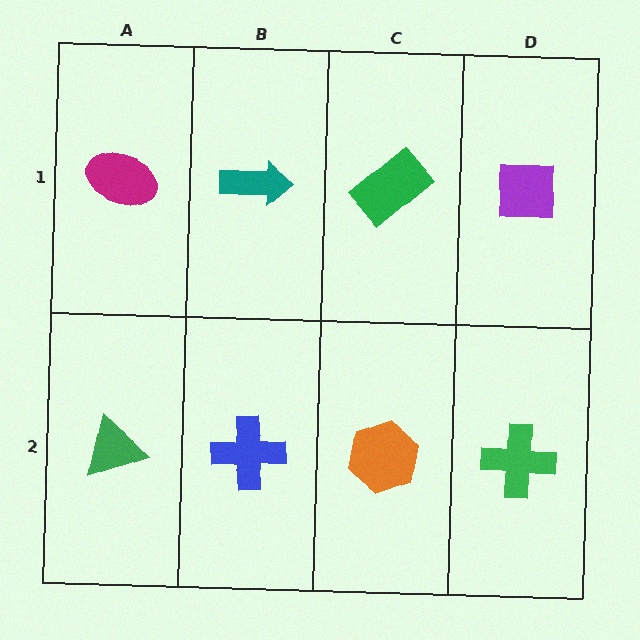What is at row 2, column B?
A blue cross.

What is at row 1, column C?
A green rectangle.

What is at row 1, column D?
A purple square.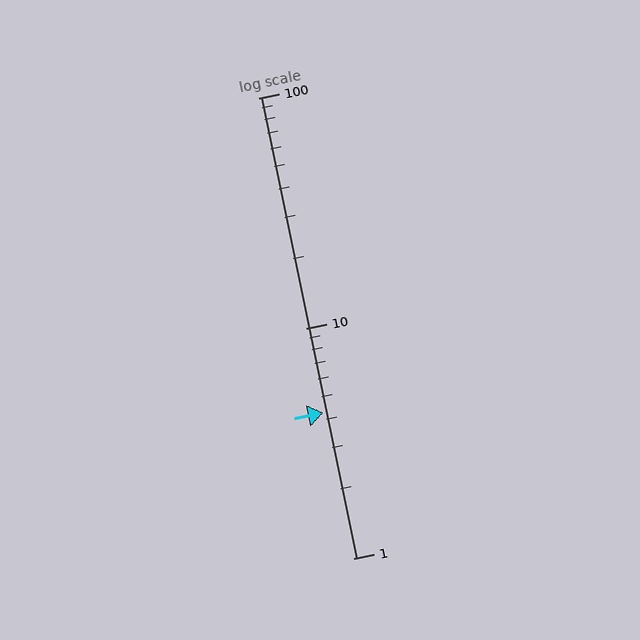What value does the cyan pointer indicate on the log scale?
The pointer indicates approximately 4.3.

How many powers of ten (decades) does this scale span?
The scale spans 2 decades, from 1 to 100.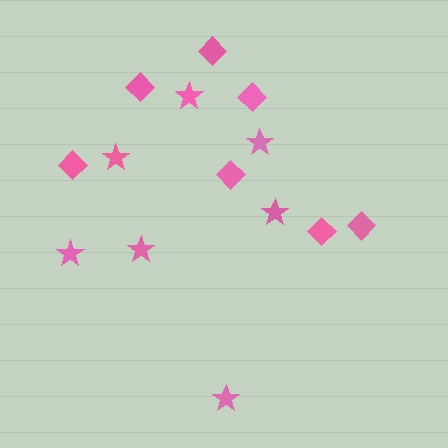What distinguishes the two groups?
There are 2 groups: one group of diamonds (7) and one group of stars (7).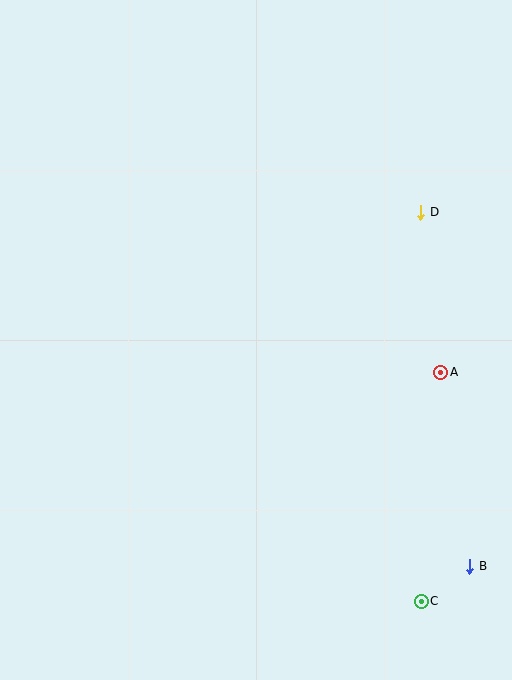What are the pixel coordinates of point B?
Point B is at (470, 566).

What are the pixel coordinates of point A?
Point A is at (441, 372).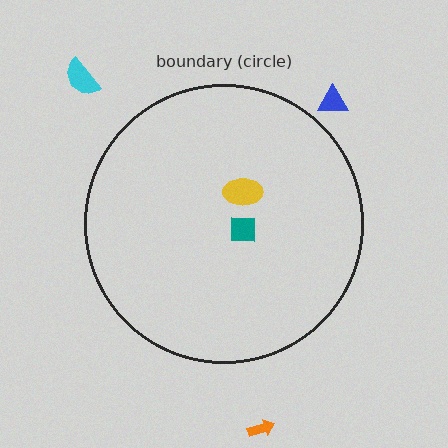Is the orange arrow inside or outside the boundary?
Outside.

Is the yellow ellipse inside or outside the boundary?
Inside.